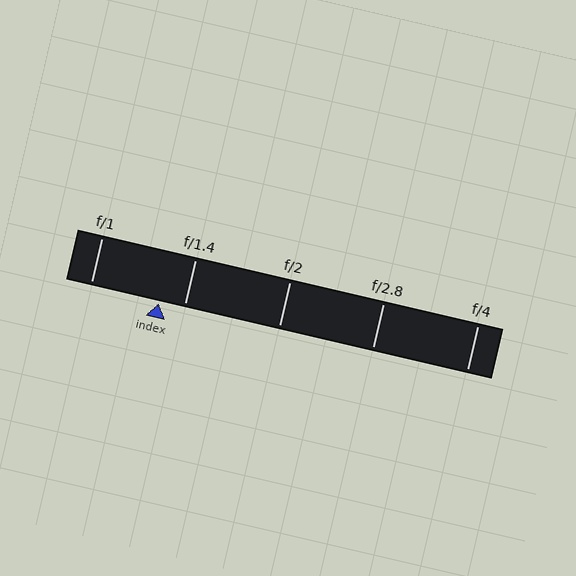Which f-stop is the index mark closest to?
The index mark is closest to f/1.4.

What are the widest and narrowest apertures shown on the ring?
The widest aperture shown is f/1 and the narrowest is f/4.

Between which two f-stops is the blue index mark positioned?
The index mark is between f/1 and f/1.4.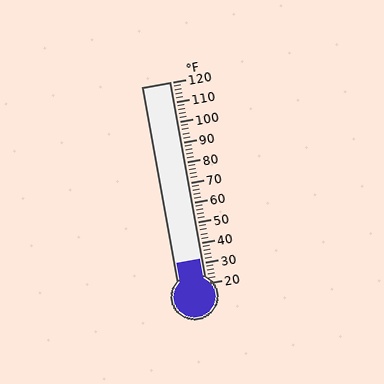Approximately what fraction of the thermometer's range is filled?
The thermometer is filled to approximately 10% of its range.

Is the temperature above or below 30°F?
The temperature is above 30°F.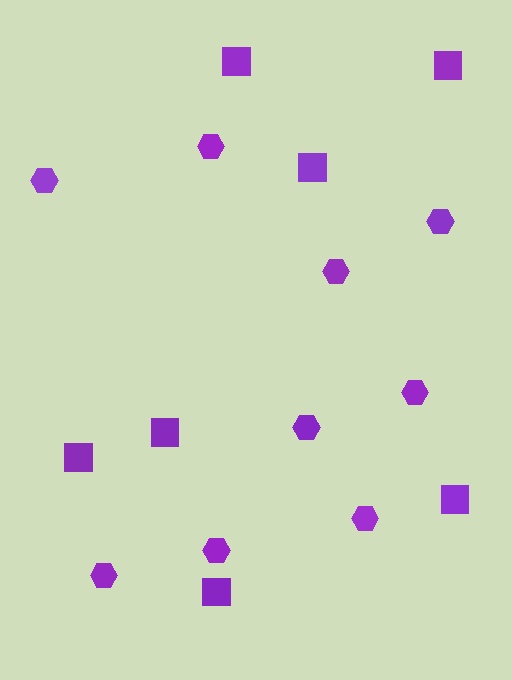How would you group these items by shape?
There are 2 groups: one group of hexagons (9) and one group of squares (7).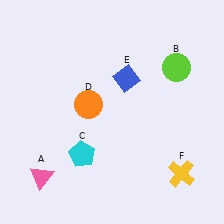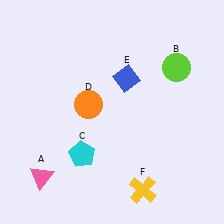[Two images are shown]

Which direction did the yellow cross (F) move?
The yellow cross (F) moved left.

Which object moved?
The yellow cross (F) moved left.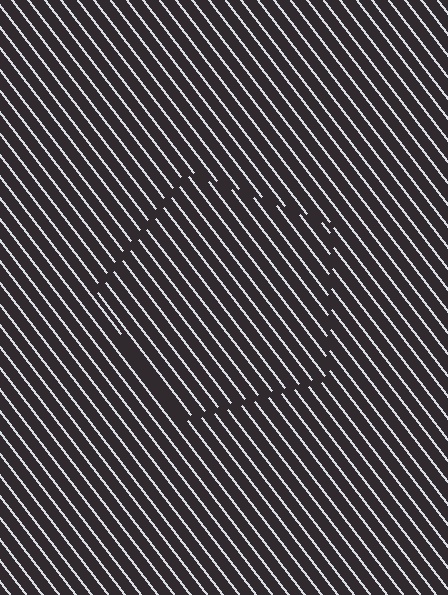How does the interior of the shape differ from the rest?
The interior of the shape contains the same grating, shifted by half a period — the contour is defined by the phase discontinuity where line-ends from the inner and outer gratings abut.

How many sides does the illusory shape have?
5 sides — the line-ends trace a pentagon.